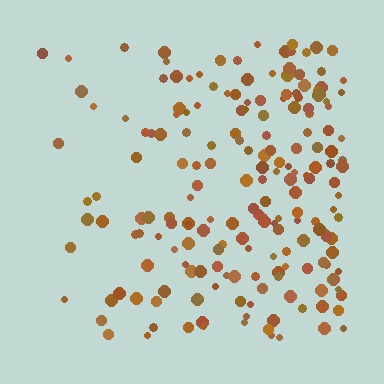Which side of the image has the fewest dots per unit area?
The left.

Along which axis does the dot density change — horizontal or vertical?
Horizontal.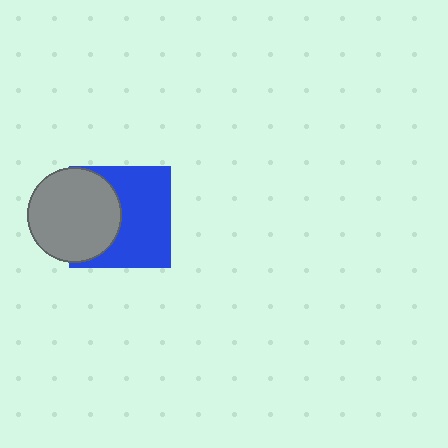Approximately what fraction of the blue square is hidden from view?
Roughly 39% of the blue square is hidden behind the gray circle.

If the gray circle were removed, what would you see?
You would see the complete blue square.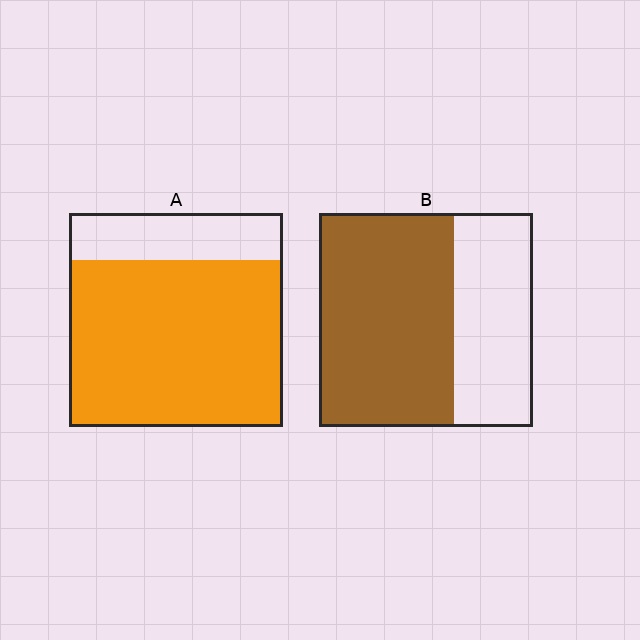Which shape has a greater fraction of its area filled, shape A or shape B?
Shape A.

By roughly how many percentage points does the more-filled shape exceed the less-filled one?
By roughly 15 percentage points (A over B).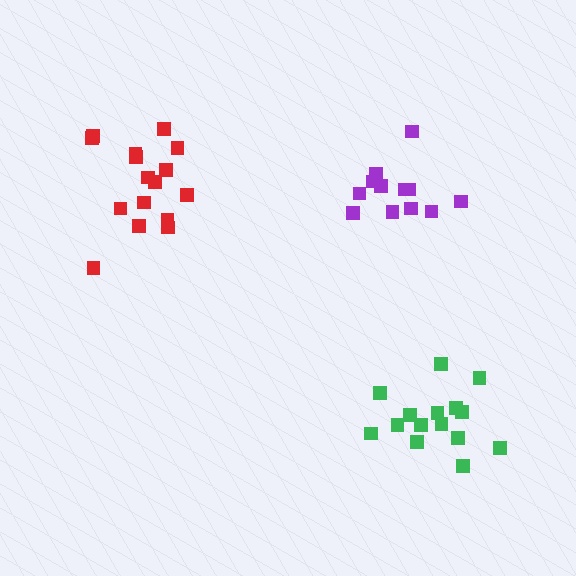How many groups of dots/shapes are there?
There are 3 groups.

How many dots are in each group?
Group 1: 12 dots, Group 2: 15 dots, Group 3: 16 dots (43 total).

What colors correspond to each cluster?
The clusters are colored: purple, green, red.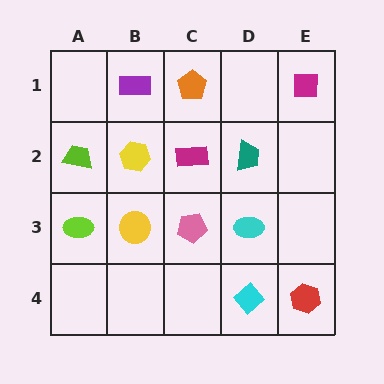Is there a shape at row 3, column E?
No, that cell is empty.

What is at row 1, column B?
A purple rectangle.